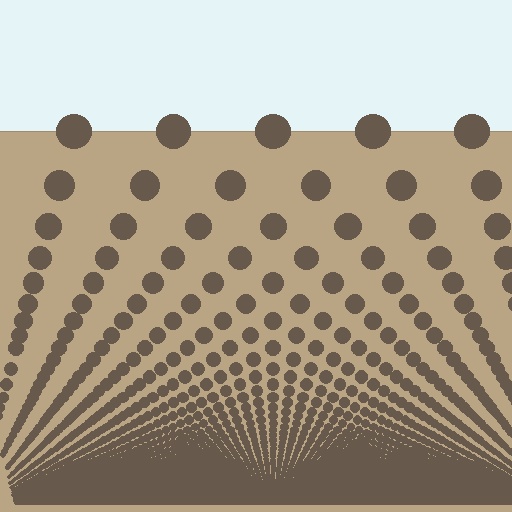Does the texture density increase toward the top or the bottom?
Density increases toward the bottom.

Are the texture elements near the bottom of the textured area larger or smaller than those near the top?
Smaller. The gradient is inverted — elements near the bottom are smaller and denser.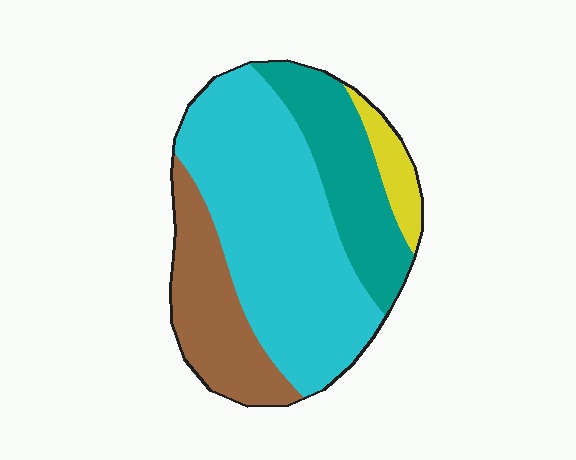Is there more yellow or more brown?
Brown.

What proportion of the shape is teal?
Teal covers 21% of the shape.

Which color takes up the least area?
Yellow, at roughly 5%.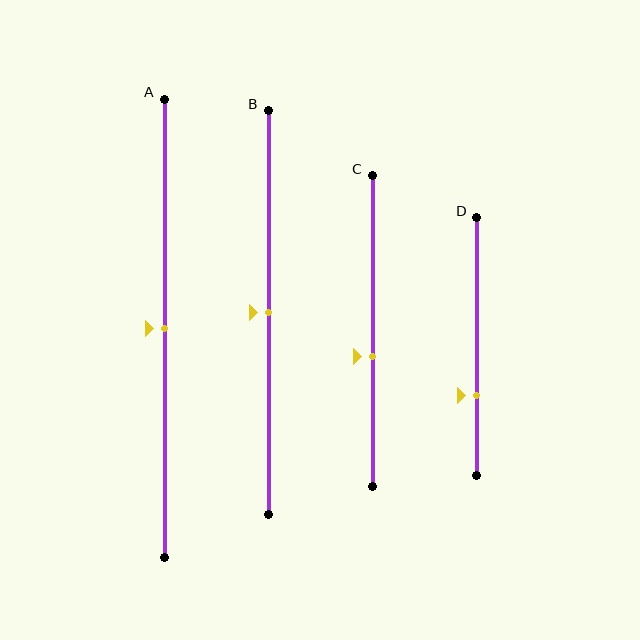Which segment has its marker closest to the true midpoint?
Segment A has its marker closest to the true midpoint.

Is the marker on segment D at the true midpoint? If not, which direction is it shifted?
No, the marker on segment D is shifted downward by about 19% of the segment length.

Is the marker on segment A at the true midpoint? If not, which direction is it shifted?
Yes, the marker on segment A is at the true midpoint.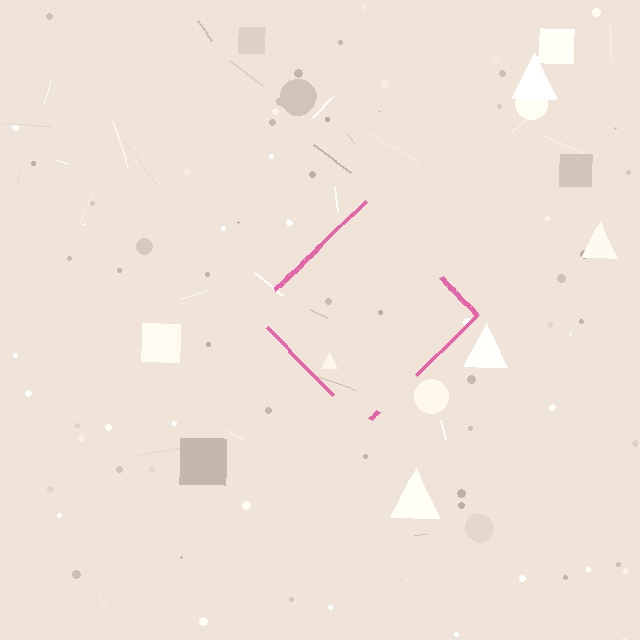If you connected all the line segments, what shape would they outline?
They would outline a diamond.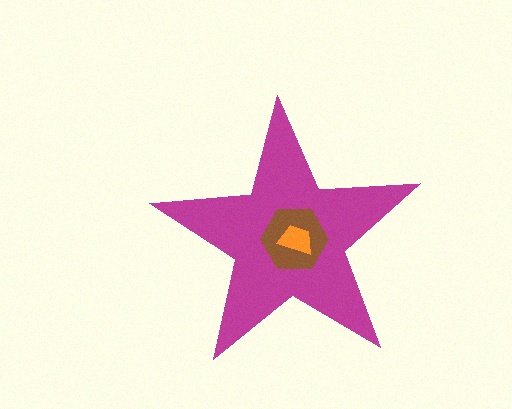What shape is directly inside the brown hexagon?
The orange trapezoid.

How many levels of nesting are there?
3.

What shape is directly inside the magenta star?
The brown hexagon.